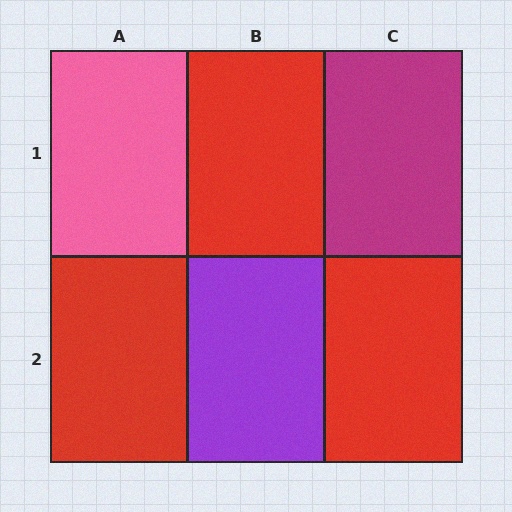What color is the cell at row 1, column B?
Red.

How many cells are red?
3 cells are red.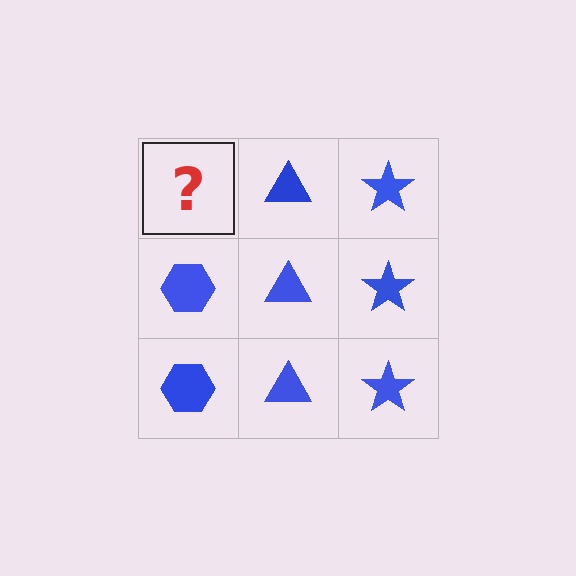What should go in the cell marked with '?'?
The missing cell should contain a blue hexagon.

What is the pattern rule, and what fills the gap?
The rule is that each column has a consistent shape. The gap should be filled with a blue hexagon.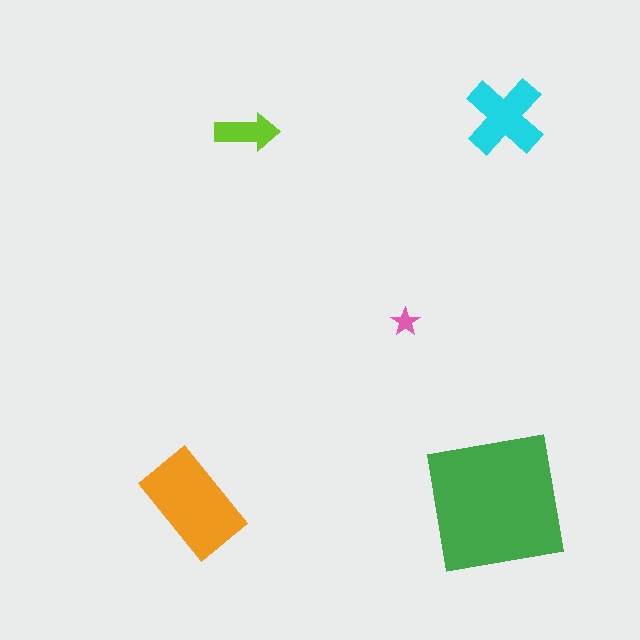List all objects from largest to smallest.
The green square, the orange rectangle, the cyan cross, the lime arrow, the pink star.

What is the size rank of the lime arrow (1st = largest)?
4th.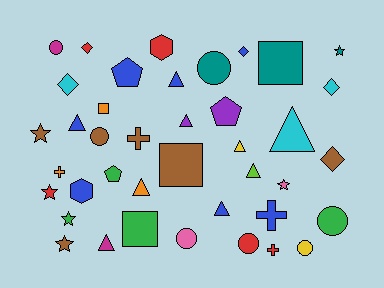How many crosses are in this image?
There are 4 crosses.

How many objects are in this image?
There are 40 objects.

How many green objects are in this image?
There are 4 green objects.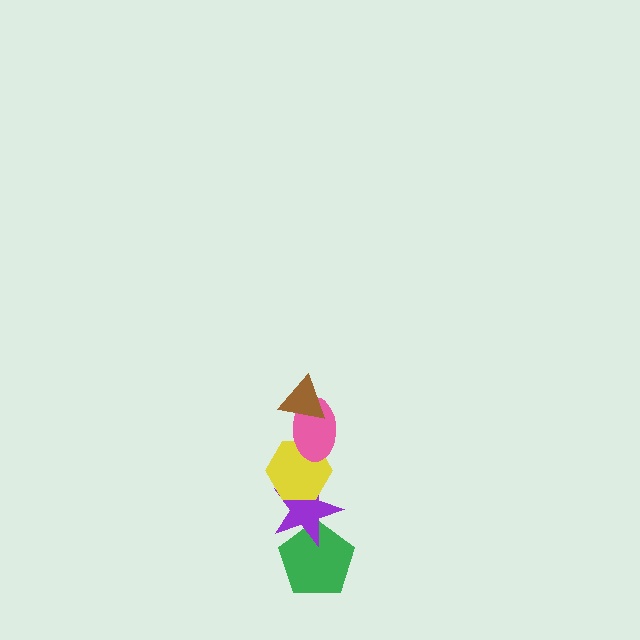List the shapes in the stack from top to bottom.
From top to bottom: the brown triangle, the pink ellipse, the yellow hexagon, the purple star, the green pentagon.